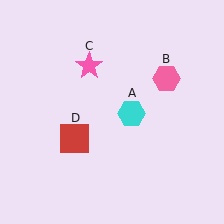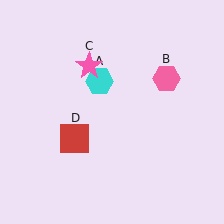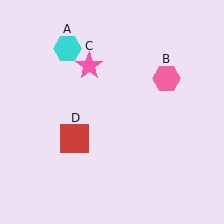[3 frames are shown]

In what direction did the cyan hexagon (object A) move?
The cyan hexagon (object A) moved up and to the left.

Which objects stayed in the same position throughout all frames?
Pink hexagon (object B) and pink star (object C) and red square (object D) remained stationary.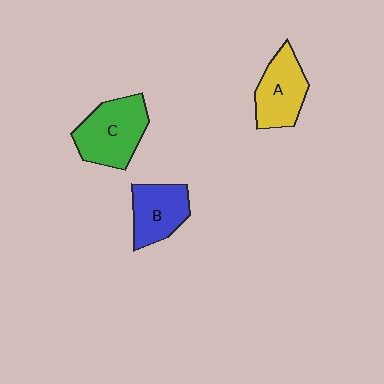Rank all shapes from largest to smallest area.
From largest to smallest: C (green), A (yellow), B (blue).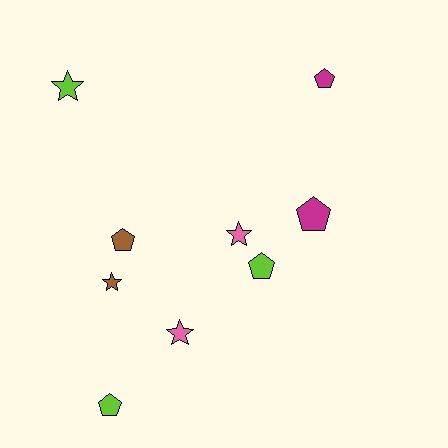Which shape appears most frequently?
Pentagon, with 5 objects.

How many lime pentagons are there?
There are 2 lime pentagons.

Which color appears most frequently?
Lime, with 3 objects.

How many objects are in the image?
There are 9 objects.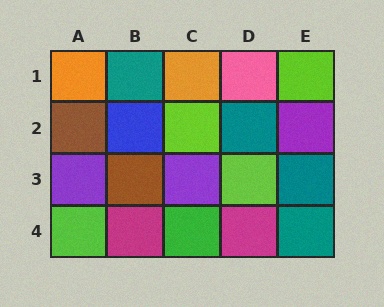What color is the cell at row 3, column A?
Purple.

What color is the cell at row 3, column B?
Brown.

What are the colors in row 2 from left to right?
Brown, blue, lime, teal, purple.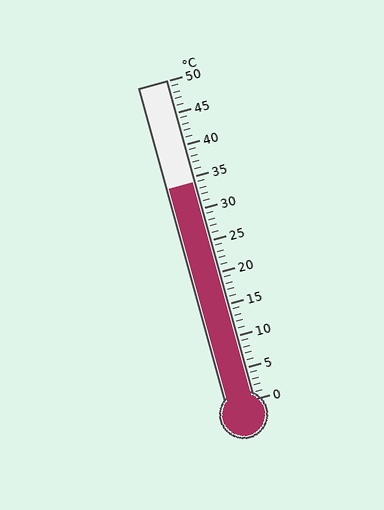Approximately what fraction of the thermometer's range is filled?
The thermometer is filled to approximately 70% of its range.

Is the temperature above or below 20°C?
The temperature is above 20°C.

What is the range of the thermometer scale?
The thermometer scale ranges from 0°C to 50°C.